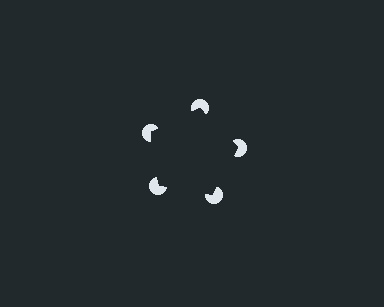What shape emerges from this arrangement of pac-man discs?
An illusory pentagon — its edges are inferred from the aligned wedge cuts in the pac-man discs, not physically drawn.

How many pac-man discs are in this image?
There are 5 — one at each vertex of the illusory pentagon.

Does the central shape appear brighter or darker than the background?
It typically appears slightly darker than the background, even though no actual brightness change is drawn.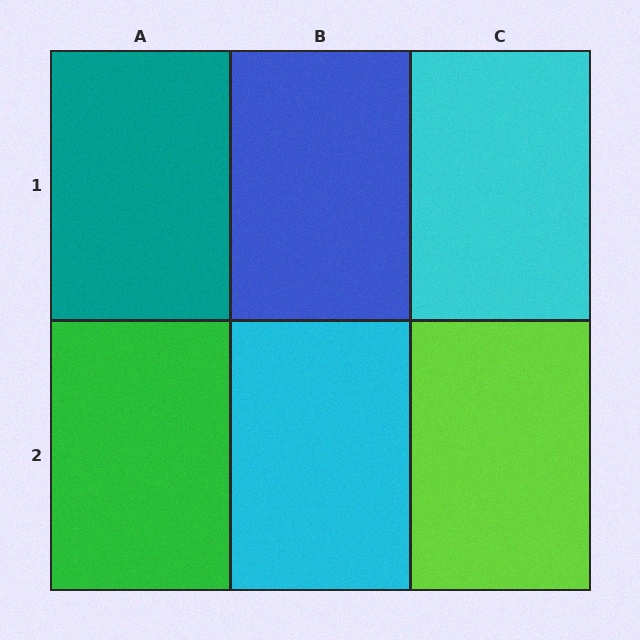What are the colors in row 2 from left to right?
Green, cyan, lime.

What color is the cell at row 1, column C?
Cyan.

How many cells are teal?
1 cell is teal.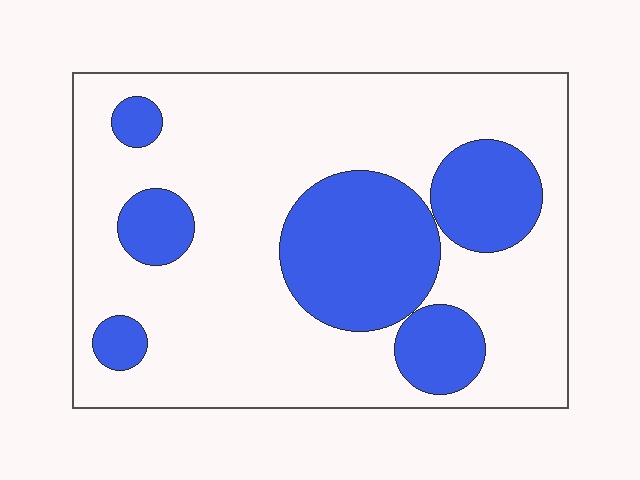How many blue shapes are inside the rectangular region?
6.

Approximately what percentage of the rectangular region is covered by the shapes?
Approximately 30%.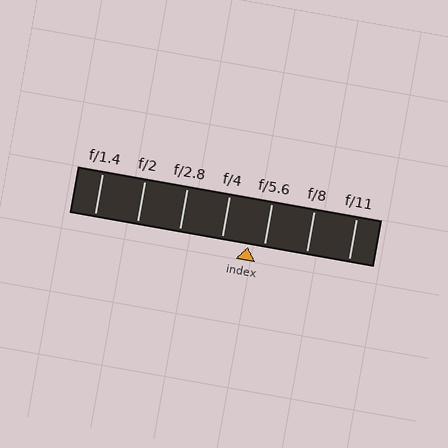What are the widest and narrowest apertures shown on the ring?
The widest aperture shown is f/1.4 and the narrowest is f/11.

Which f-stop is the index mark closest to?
The index mark is closest to f/5.6.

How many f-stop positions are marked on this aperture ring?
There are 7 f-stop positions marked.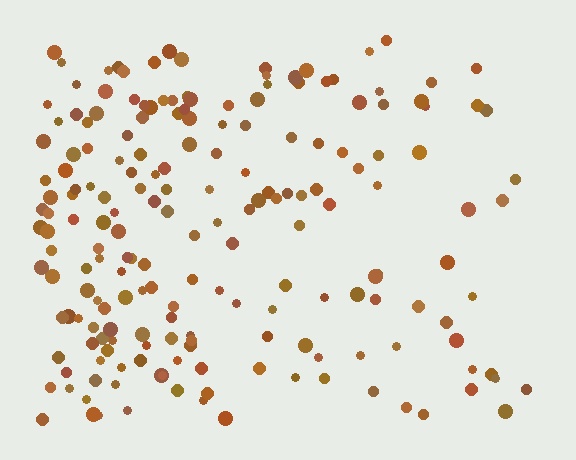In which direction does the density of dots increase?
From right to left, with the left side densest.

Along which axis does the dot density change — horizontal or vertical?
Horizontal.